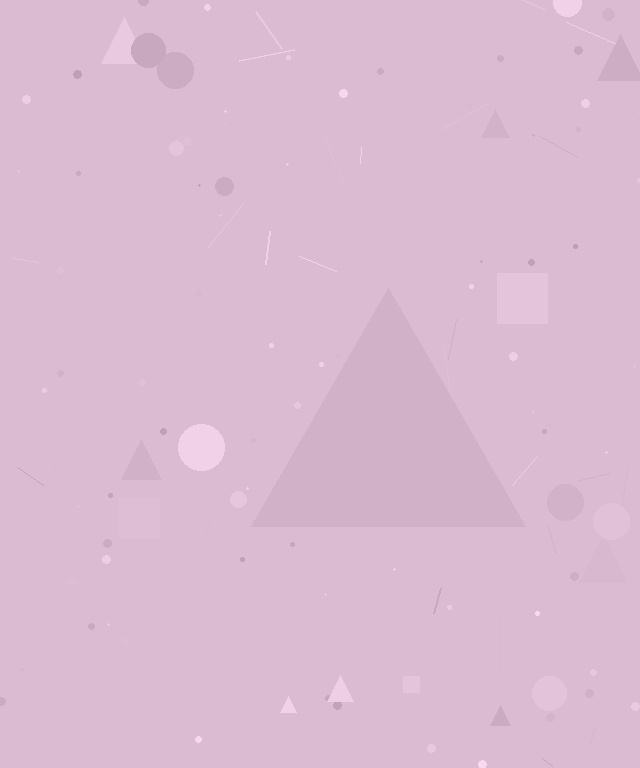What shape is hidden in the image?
A triangle is hidden in the image.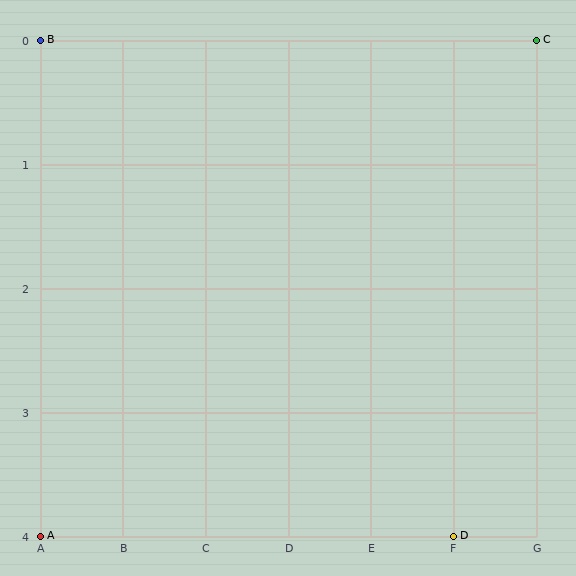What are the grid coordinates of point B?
Point B is at grid coordinates (A, 0).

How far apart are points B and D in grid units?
Points B and D are 5 columns and 4 rows apart (about 6.4 grid units diagonally).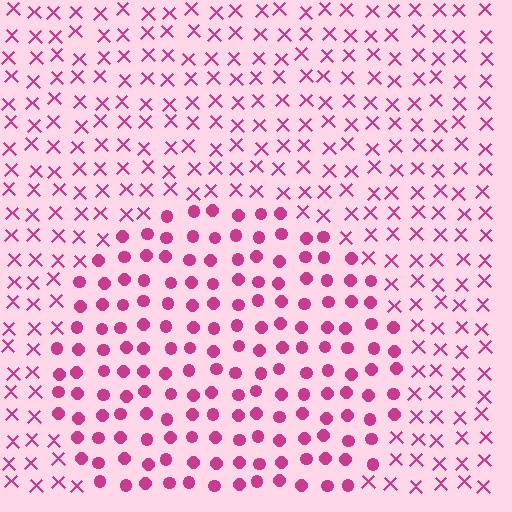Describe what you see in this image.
The image is filled with small magenta elements arranged in a uniform grid. A circle-shaped region contains circles, while the surrounding area contains X marks. The boundary is defined purely by the change in element shape.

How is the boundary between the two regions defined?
The boundary is defined by a change in element shape: circles inside vs. X marks outside. All elements share the same color and spacing.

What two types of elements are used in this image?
The image uses circles inside the circle region and X marks outside it.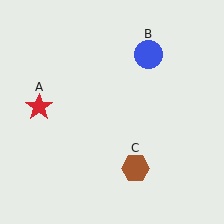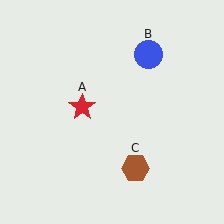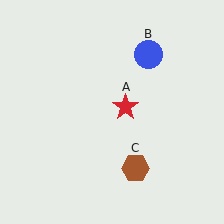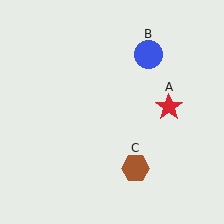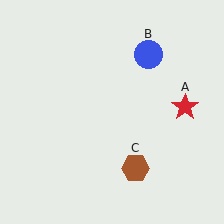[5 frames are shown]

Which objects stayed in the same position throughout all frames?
Blue circle (object B) and brown hexagon (object C) remained stationary.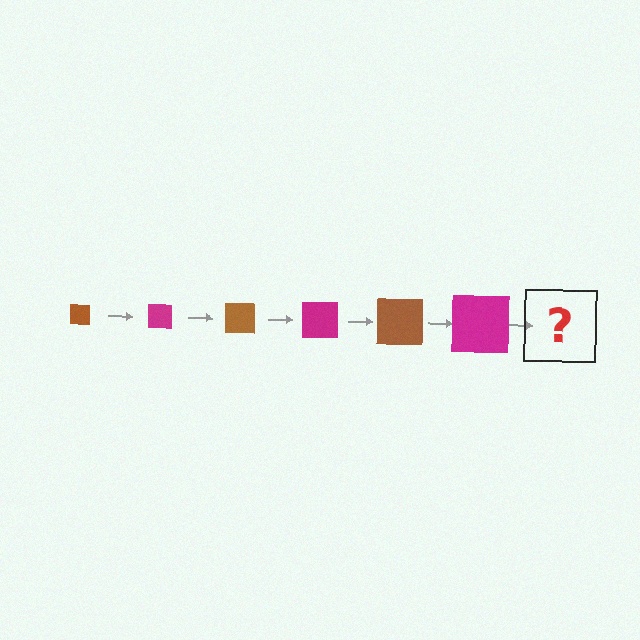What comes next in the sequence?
The next element should be a brown square, larger than the previous one.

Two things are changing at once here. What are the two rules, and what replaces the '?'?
The two rules are that the square grows larger each step and the color cycles through brown and magenta. The '?' should be a brown square, larger than the previous one.